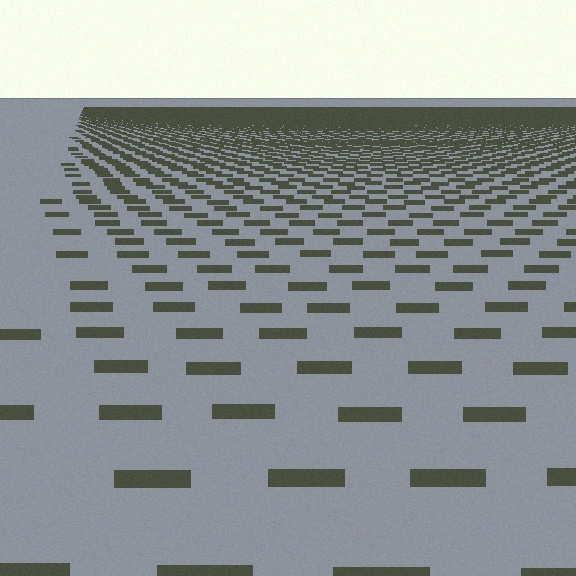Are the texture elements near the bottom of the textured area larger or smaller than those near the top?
Larger. Near the bottom, elements are closer to the viewer and appear at a bigger on-screen size.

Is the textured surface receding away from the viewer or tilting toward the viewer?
The surface is receding away from the viewer. Texture elements get smaller and denser toward the top.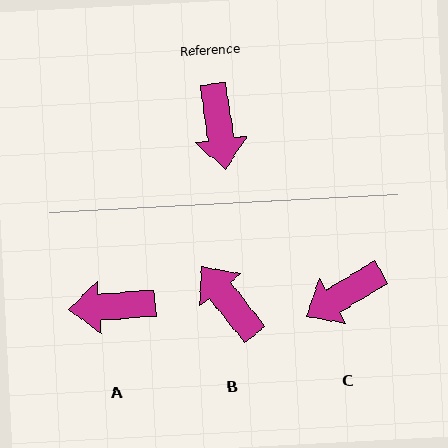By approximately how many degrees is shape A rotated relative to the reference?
Approximately 94 degrees clockwise.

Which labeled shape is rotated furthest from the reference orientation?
B, about 150 degrees away.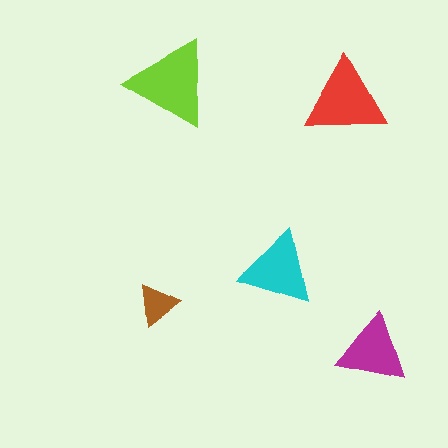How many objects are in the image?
There are 5 objects in the image.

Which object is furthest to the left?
The brown triangle is leftmost.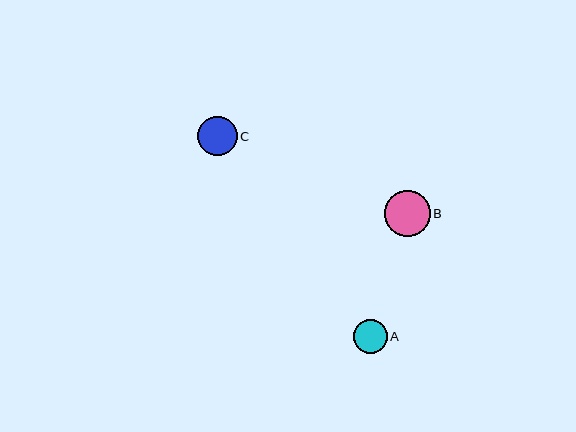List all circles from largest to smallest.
From largest to smallest: B, C, A.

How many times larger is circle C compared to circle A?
Circle C is approximately 1.2 times the size of circle A.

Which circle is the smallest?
Circle A is the smallest with a size of approximately 34 pixels.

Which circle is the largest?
Circle B is the largest with a size of approximately 46 pixels.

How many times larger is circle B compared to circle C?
Circle B is approximately 1.2 times the size of circle C.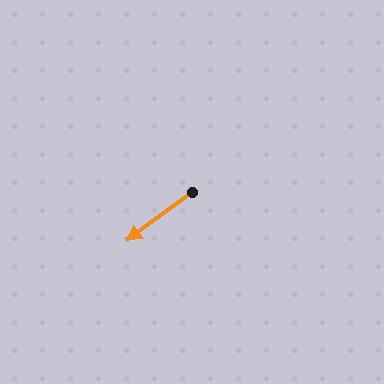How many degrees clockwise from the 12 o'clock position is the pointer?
Approximately 233 degrees.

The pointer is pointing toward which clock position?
Roughly 8 o'clock.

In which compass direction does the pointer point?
Southwest.